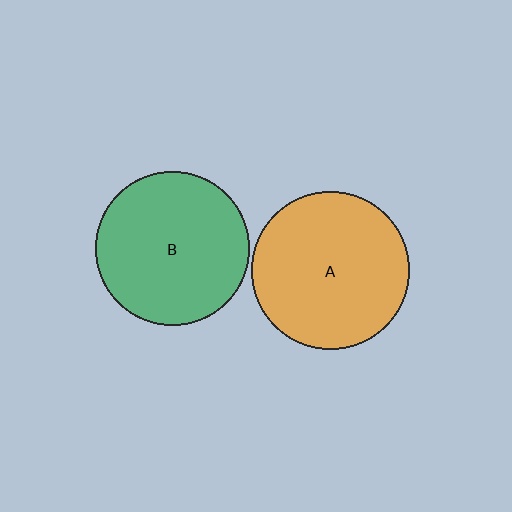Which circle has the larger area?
Circle A (orange).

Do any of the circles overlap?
No, none of the circles overlap.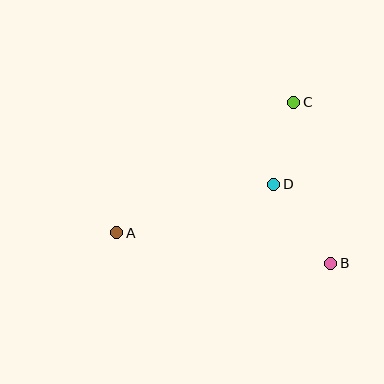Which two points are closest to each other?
Points C and D are closest to each other.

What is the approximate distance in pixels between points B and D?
The distance between B and D is approximately 97 pixels.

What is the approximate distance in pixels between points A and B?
The distance between A and B is approximately 216 pixels.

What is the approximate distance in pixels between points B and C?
The distance between B and C is approximately 165 pixels.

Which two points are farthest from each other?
Points A and C are farthest from each other.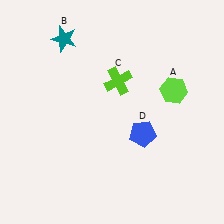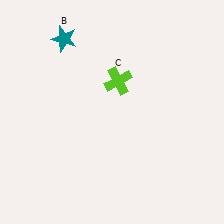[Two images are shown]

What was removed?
The blue pentagon (D), the lime hexagon (A) were removed in Image 2.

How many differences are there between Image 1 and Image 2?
There are 2 differences between the two images.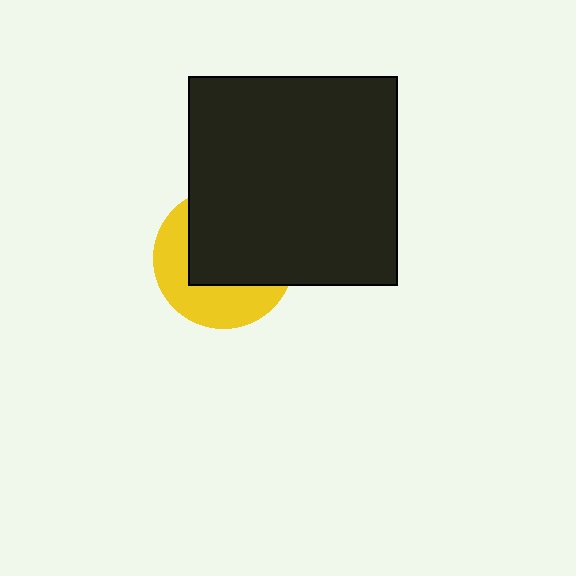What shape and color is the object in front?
The object in front is a black square.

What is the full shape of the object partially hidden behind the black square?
The partially hidden object is a yellow circle.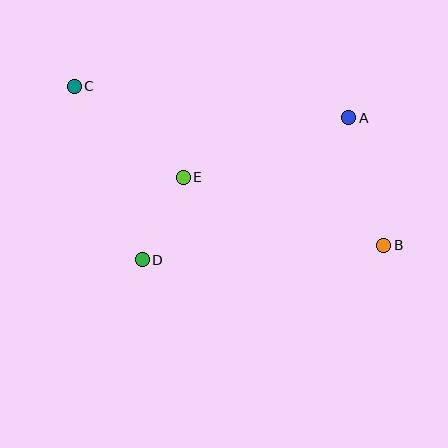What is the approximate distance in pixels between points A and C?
The distance between A and C is approximately 277 pixels.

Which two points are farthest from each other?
Points B and C are farthest from each other.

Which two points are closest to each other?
Points D and E are closest to each other.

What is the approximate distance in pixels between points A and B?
The distance between A and B is approximately 132 pixels.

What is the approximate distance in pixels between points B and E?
The distance between B and E is approximately 212 pixels.